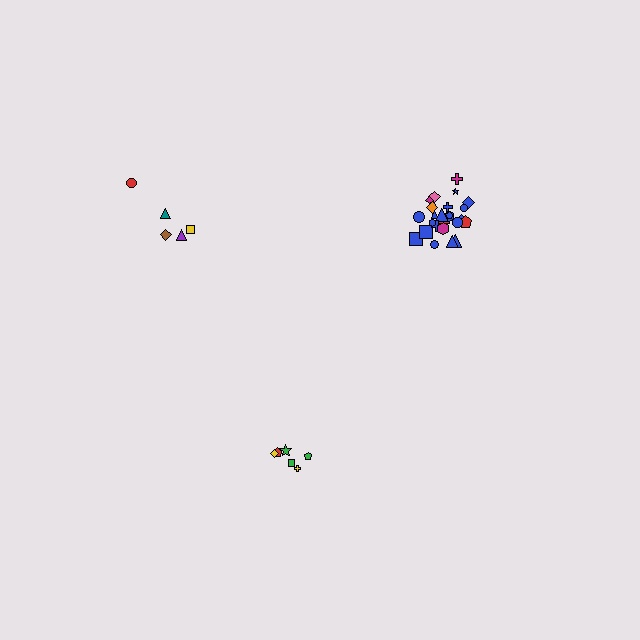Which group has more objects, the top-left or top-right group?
The top-right group.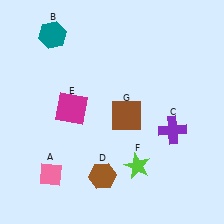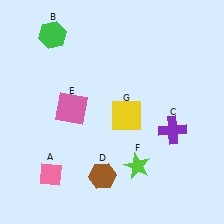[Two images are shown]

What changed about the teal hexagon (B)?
In Image 1, B is teal. In Image 2, it changed to green.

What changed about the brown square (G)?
In Image 1, G is brown. In Image 2, it changed to yellow.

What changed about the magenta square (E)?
In Image 1, E is magenta. In Image 2, it changed to pink.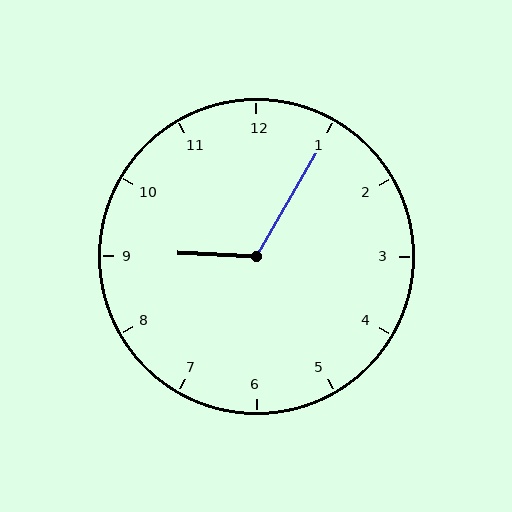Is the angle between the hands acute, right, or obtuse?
It is obtuse.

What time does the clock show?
9:05.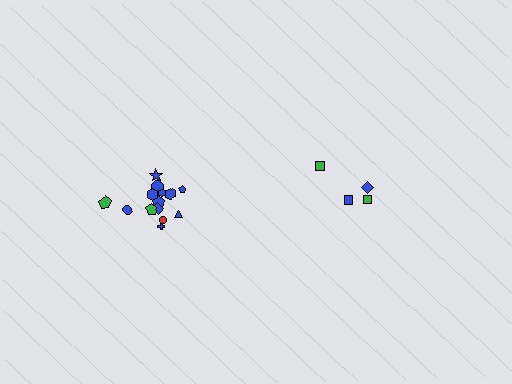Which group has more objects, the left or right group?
The left group.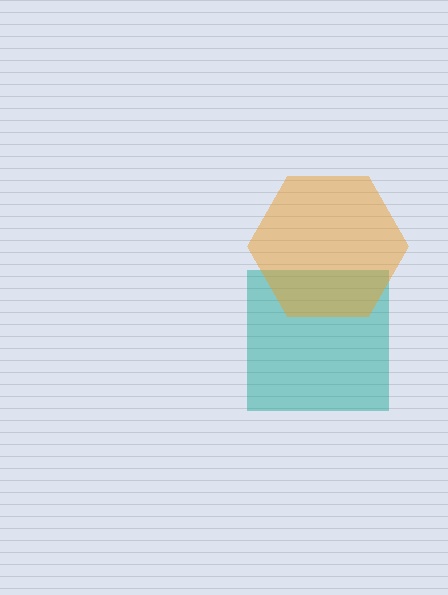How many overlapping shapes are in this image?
There are 2 overlapping shapes in the image.